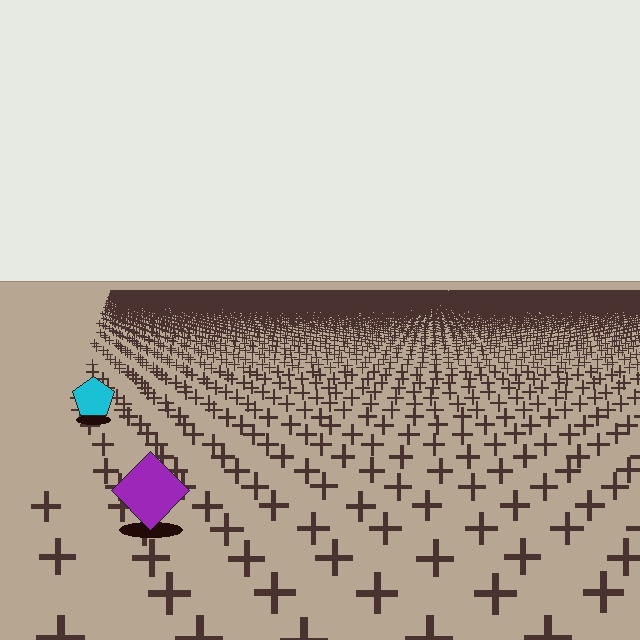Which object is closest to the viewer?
The purple diamond is closest. The texture marks near it are larger and more spread out.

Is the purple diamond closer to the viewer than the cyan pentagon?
Yes. The purple diamond is closer — you can tell from the texture gradient: the ground texture is coarser near it.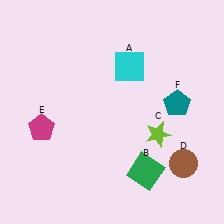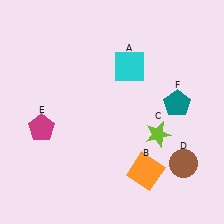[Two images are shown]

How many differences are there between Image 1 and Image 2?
There is 1 difference between the two images.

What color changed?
The square (B) changed from green in Image 1 to orange in Image 2.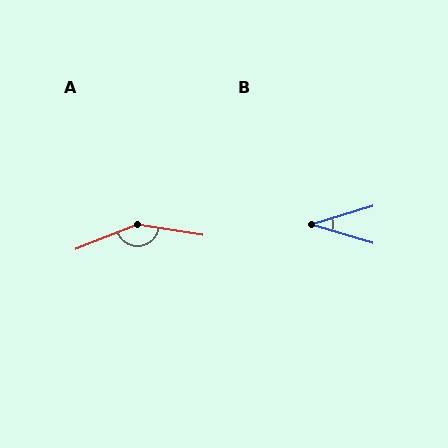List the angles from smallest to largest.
B (34°), A (149°).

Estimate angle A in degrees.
Approximately 149 degrees.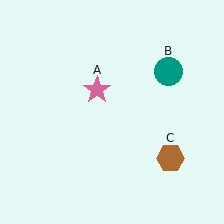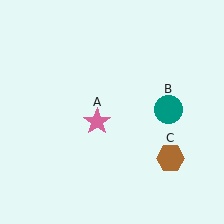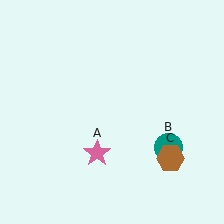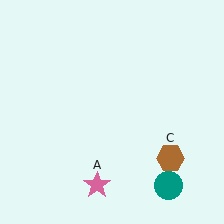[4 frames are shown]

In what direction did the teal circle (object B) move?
The teal circle (object B) moved down.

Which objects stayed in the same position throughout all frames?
Brown hexagon (object C) remained stationary.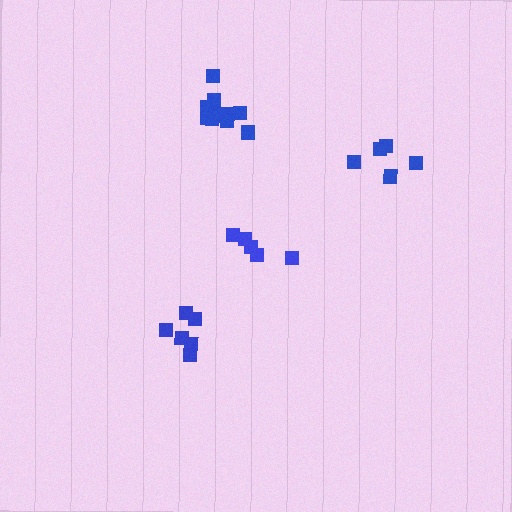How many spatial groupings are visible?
There are 4 spatial groupings.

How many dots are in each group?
Group 1: 11 dots, Group 2: 6 dots, Group 3: 5 dots, Group 4: 5 dots (27 total).